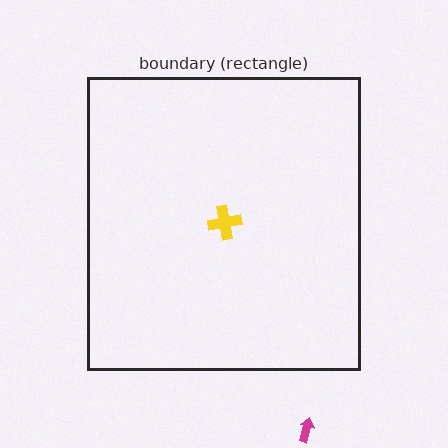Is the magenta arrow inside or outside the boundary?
Outside.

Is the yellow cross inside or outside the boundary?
Inside.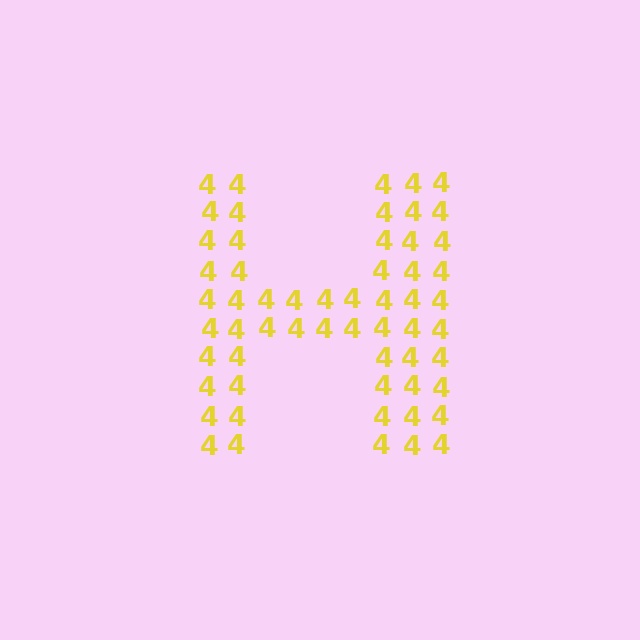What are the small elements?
The small elements are digit 4's.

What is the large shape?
The large shape is the letter H.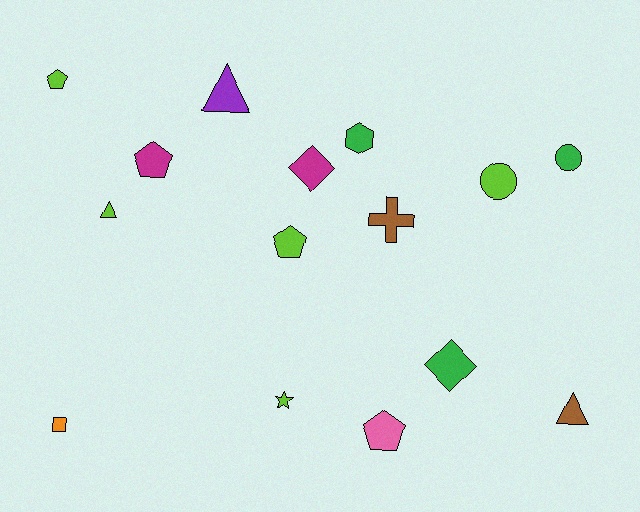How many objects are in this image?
There are 15 objects.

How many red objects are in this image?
There are no red objects.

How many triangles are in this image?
There are 3 triangles.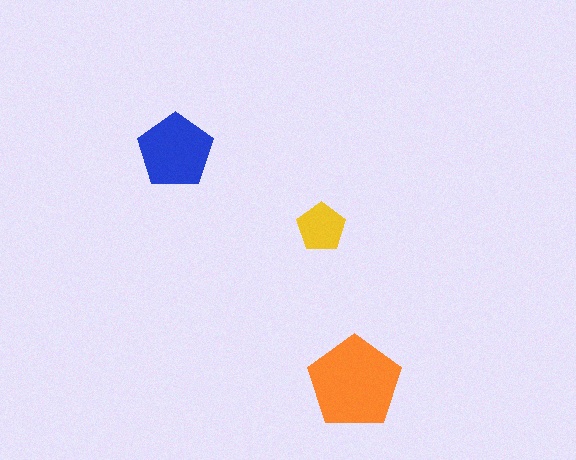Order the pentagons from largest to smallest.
the orange one, the blue one, the yellow one.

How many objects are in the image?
There are 3 objects in the image.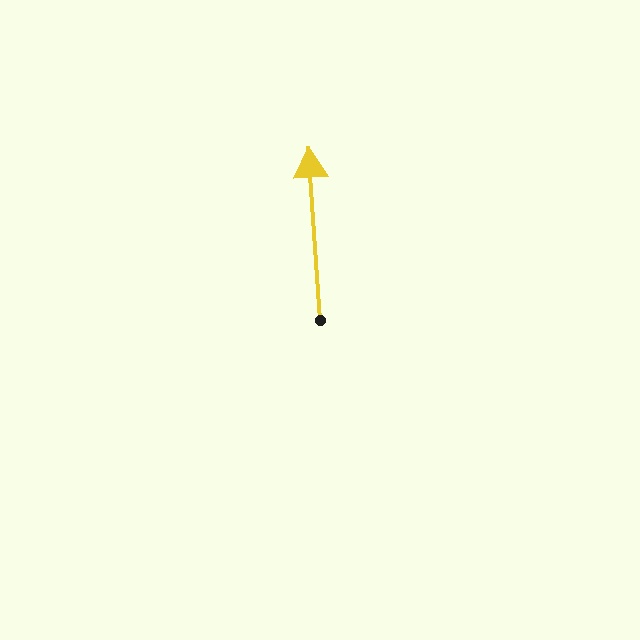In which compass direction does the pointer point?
North.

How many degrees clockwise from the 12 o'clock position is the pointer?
Approximately 356 degrees.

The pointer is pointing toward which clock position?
Roughly 12 o'clock.